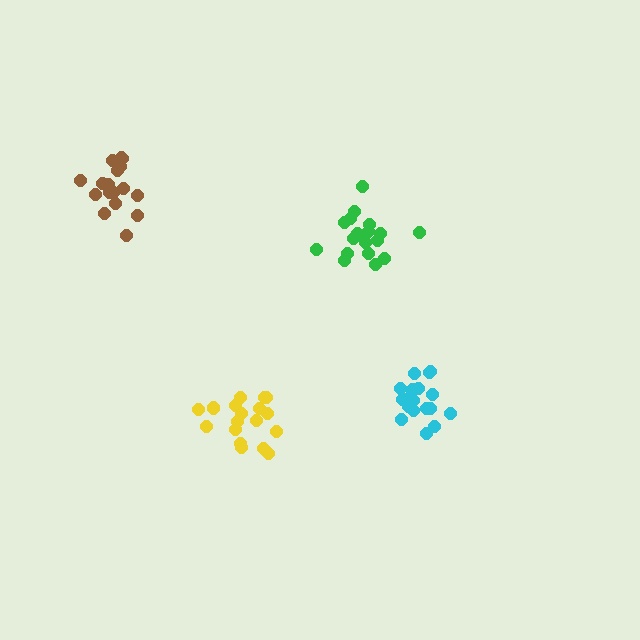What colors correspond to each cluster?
The clusters are colored: cyan, yellow, green, brown.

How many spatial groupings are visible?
There are 4 spatial groupings.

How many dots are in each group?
Group 1: 18 dots, Group 2: 19 dots, Group 3: 18 dots, Group 4: 18 dots (73 total).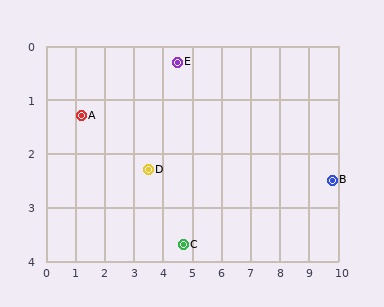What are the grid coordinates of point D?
Point D is at approximately (3.5, 2.3).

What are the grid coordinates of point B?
Point B is at approximately (9.8, 2.5).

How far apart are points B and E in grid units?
Points B and E are about 5.7 grid units apart.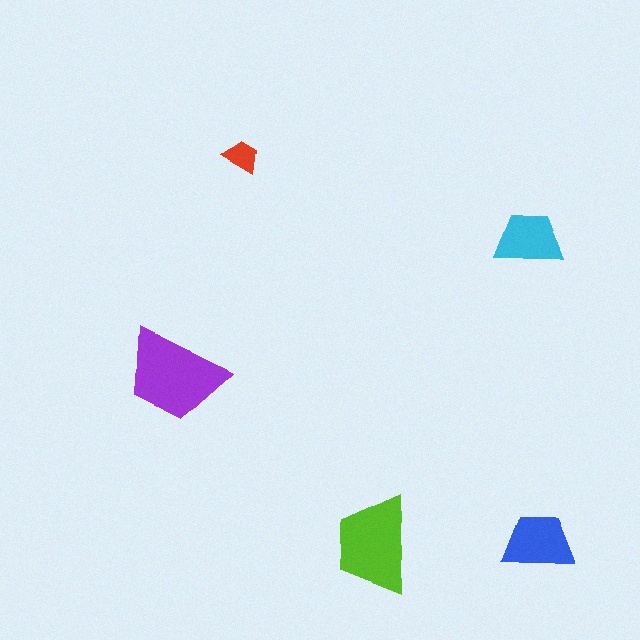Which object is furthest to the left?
The purple trapezoid is leftmost.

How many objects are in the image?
There are 5 objects in the image.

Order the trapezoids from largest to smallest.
the purple one, the lime one, the blue one, the cyan one, the red one.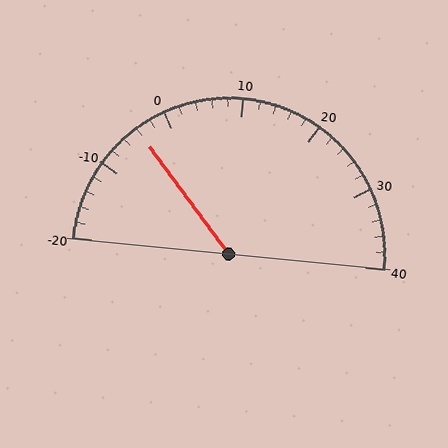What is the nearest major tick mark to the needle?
The nearest major tick mark is 0.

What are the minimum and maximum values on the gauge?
The gauge ranges from -20 to 40.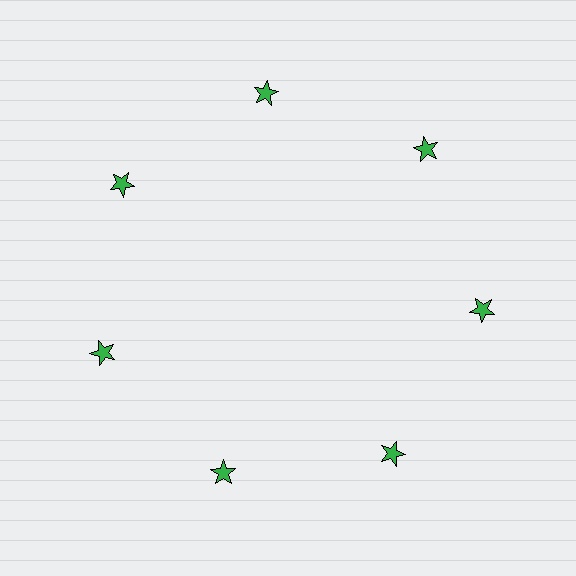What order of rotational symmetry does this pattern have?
This pattern has 7-fold rotational symmetry.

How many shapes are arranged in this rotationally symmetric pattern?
There are 7 shapes, arranged in 7 groups of 1.